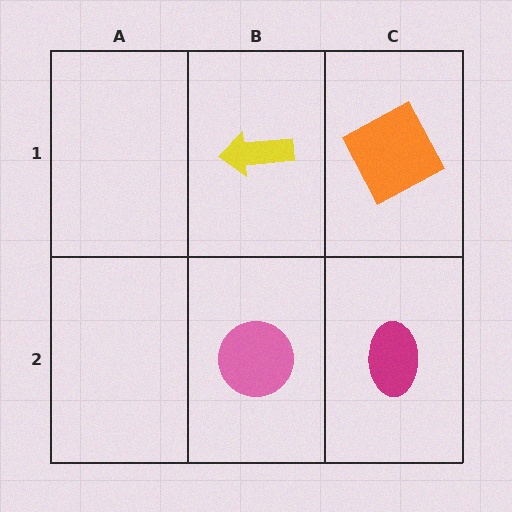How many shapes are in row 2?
2 shapes.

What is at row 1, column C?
An orange square.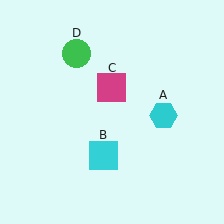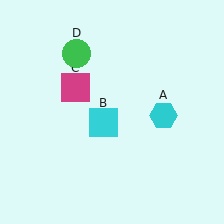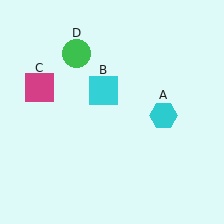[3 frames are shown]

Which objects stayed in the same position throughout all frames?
Cyan hexagon (object A) and green circle (object D) remained stationary.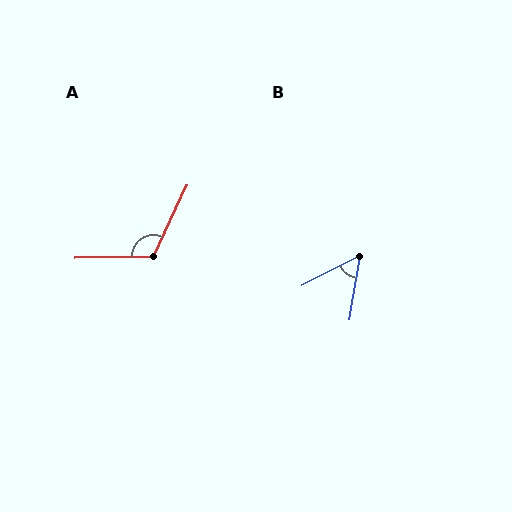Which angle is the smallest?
B, at approximately 53 degrees.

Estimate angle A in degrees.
Approximately 116 degrees.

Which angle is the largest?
A, at approximately 116 degrees.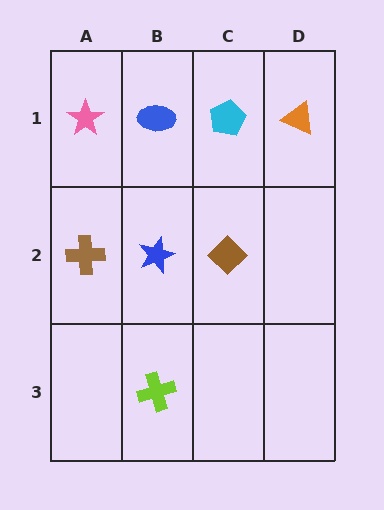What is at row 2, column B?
A blue star.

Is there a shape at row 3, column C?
No, that cell is empty.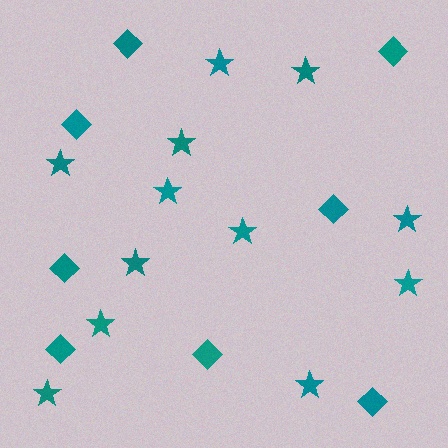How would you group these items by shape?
There are 2 groups: one group of diamonds (8) and one group of stars (12).